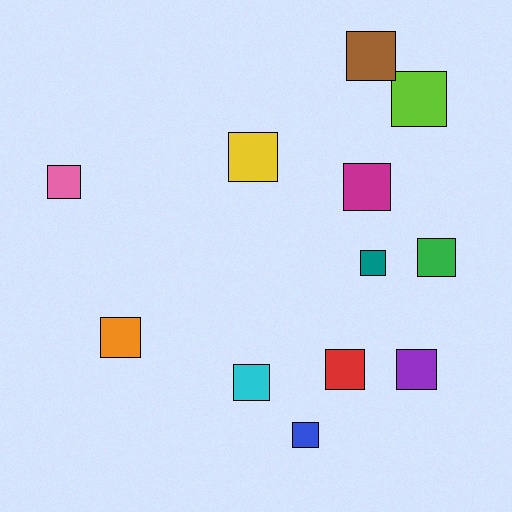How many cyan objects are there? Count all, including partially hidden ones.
There is 1 cyan object.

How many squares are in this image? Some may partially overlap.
There are 12 squares.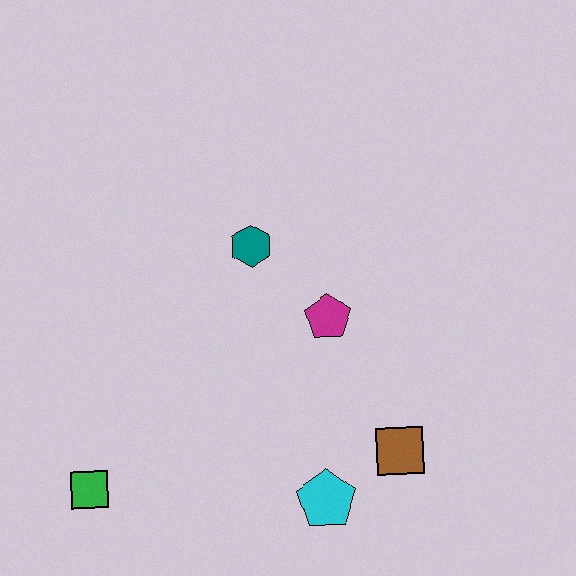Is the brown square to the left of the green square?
No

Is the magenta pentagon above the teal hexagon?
No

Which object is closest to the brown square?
The cyan pentagon is closest to the brown square.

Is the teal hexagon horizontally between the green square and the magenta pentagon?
Yes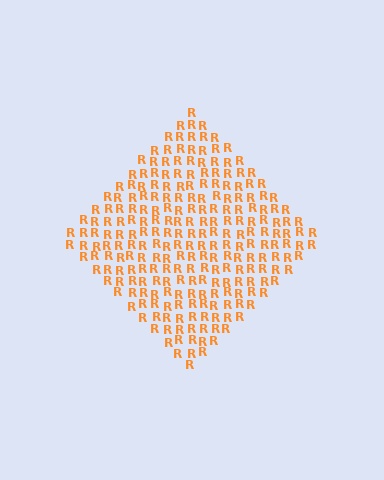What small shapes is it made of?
It is made of small letter R's.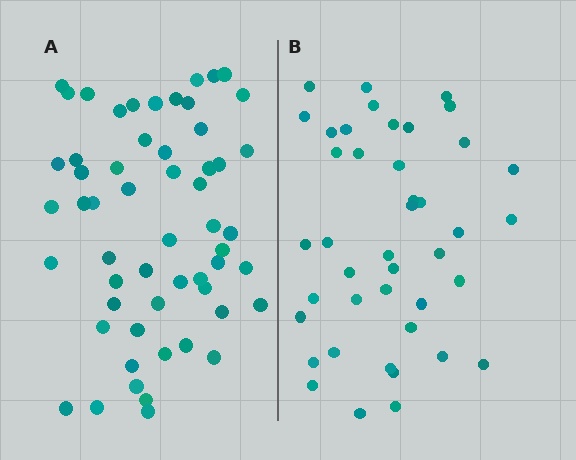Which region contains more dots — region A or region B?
Region A (the left region) has more dots.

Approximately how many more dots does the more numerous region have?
Region A has approximately 15 more dots than region B.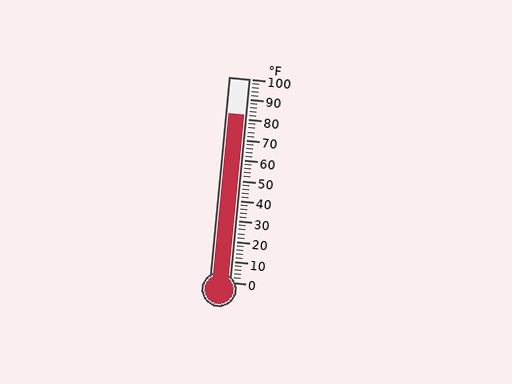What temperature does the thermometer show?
The thermometer shows approximately 82°F.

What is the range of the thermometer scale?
The thermometer scale ranges from 0°F to 100°F.